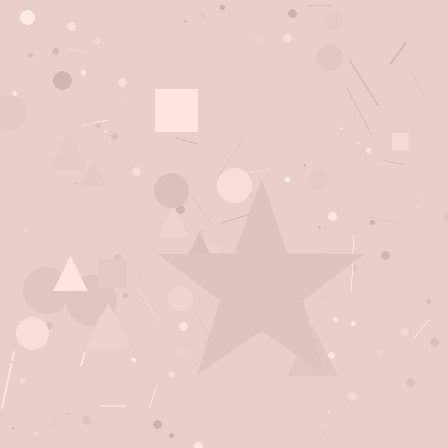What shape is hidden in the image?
A star is hidden in the image.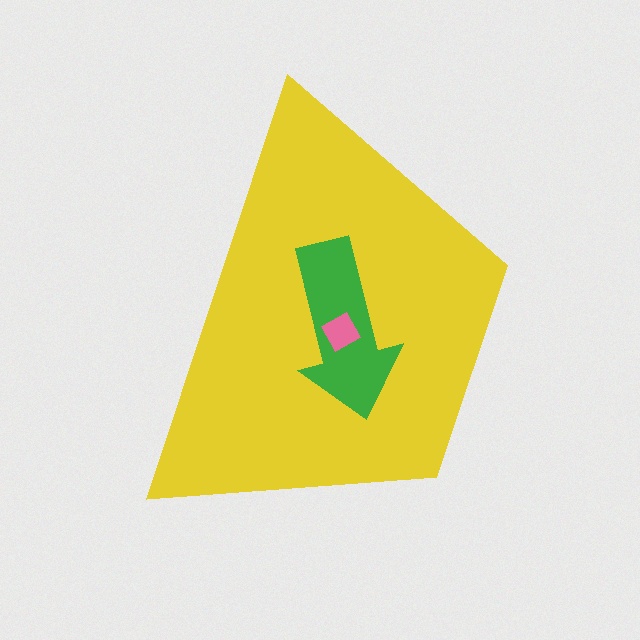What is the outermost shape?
The yellow trapezoid.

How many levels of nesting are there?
3.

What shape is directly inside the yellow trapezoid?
The green arrow.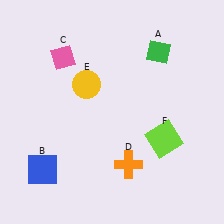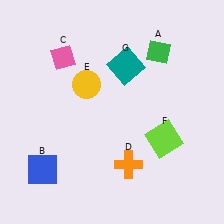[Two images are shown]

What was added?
A teal square (G) was added in Image 2.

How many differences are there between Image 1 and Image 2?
There is 1 difference between the two images.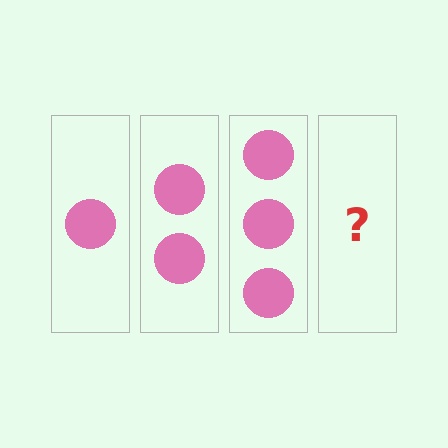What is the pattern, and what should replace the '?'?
The pattern is that each step adds one more circle. The '?' should be 4 circles.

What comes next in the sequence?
The next element should be 4 circles.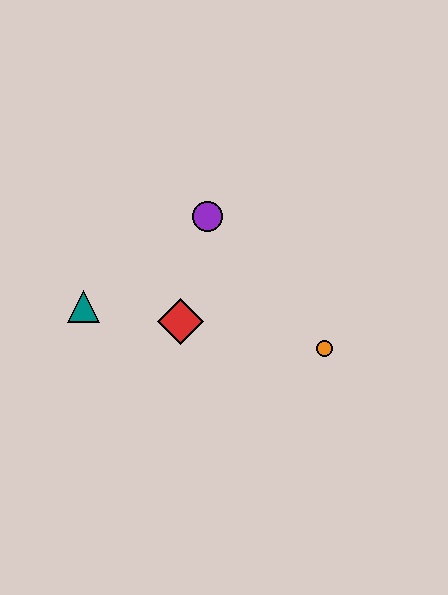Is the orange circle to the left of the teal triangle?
No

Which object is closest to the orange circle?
The red diamond is closest to the orange circle.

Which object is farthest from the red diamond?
The orange circle is farthest from the red diamond.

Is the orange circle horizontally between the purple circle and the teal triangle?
No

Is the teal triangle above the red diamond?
Yes